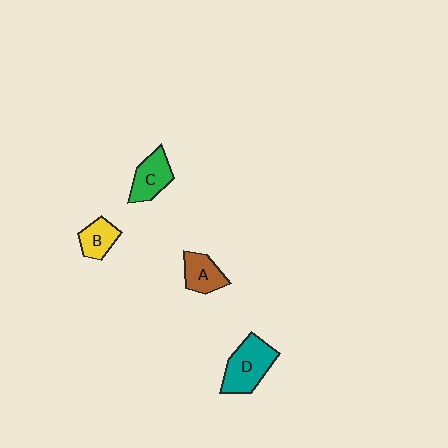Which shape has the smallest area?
Shape B (yellow).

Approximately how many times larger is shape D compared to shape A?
Approximately 1.6 times.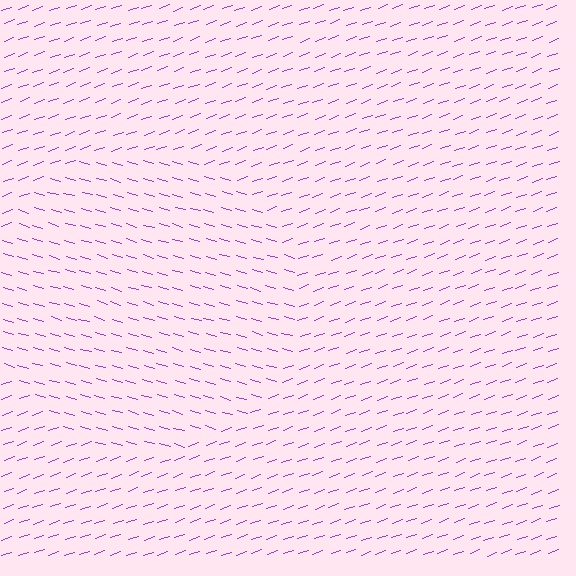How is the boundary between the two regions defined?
The boundary is defined purely by a change in line orientation (approximately 36 degrees difference). All lines are the same color and thickness.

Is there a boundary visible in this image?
Yes, there is a texture boundary formed by a change in line orientation.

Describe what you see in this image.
The image is filled with small purple line segments. A circle region in the image has lines oriented differently from the surrounding lines, creating a visible texture boundary.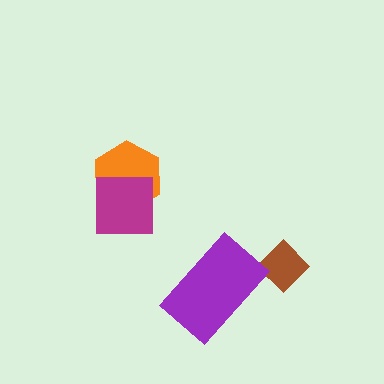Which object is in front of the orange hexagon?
The magenta square is in front of the orange hexagon.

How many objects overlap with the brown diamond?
0 objects overlap with the brown diamond.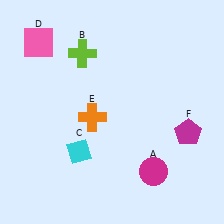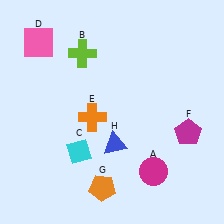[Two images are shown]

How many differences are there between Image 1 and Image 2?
There are 2 differences between the two images.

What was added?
An orange pentagon (G), a blue triangle (H) were added in Image 2.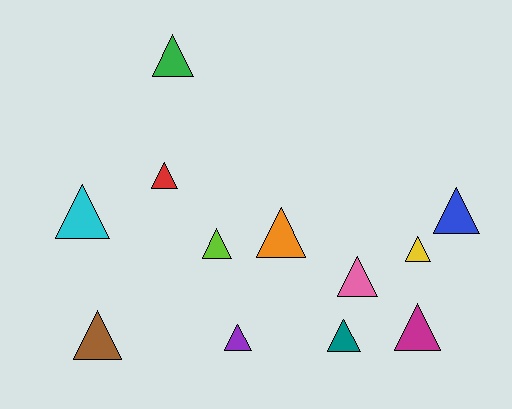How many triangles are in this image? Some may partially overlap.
There are 12 triangles.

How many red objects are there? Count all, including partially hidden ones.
There is 1 red object.